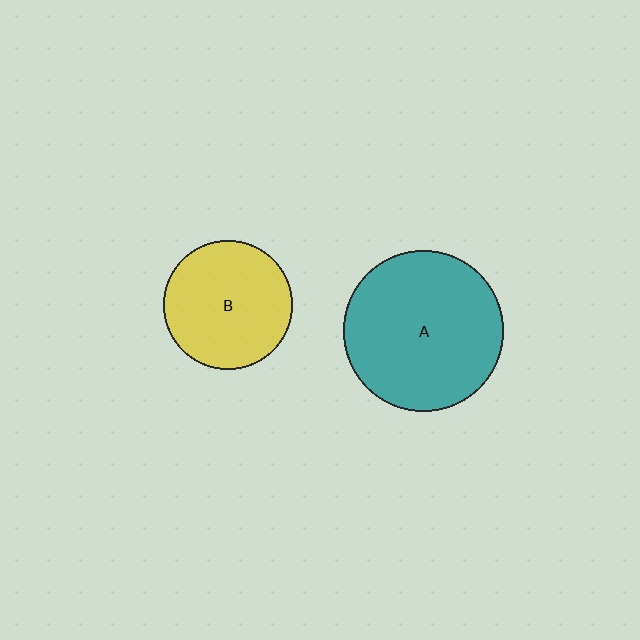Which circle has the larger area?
Circle A (teal).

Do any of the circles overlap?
No, none of the circles overlap.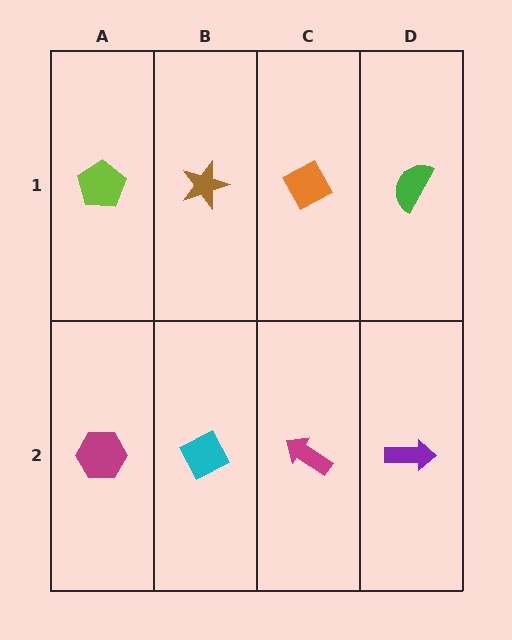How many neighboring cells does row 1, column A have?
2.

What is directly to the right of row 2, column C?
A purple arrow.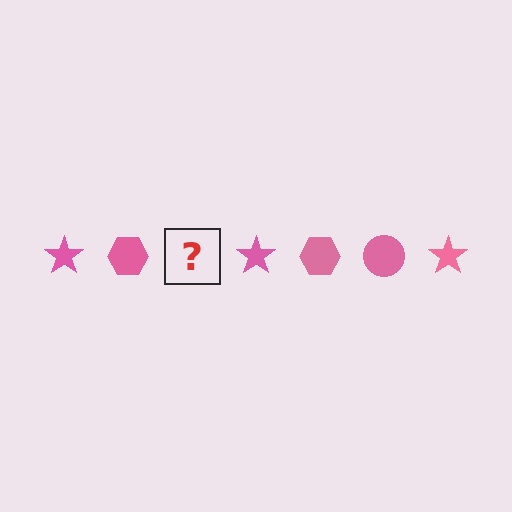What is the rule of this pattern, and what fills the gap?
The rule is that the pattern cycles through star, hexagon, circle shapes in pink. The gap should be filled with a pink circle.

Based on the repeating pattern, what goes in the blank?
The blank should be a pink circle.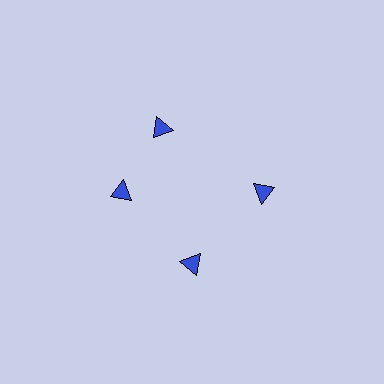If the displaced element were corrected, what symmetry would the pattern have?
It would have 4-fold rotational symmetry — the pattern would map onto itself every 90 degrees.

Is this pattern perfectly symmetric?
No. The 4 blue triangles are arranged in a ring, but one element near the 12 o'clock position is rotated out of alignment along the ring, breaking the 4-fold rotational symmetry.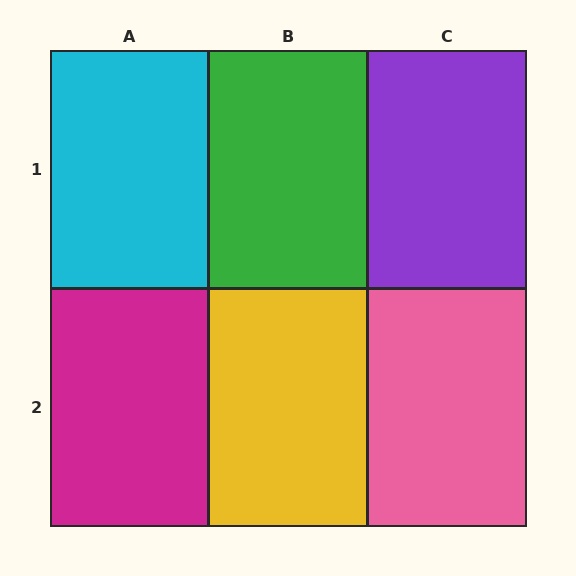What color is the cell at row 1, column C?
Purple.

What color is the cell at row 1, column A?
Cyan.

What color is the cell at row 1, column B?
Green.